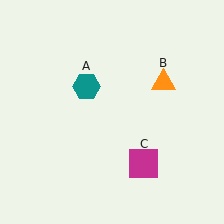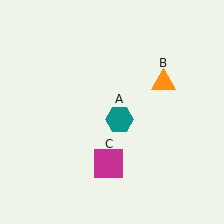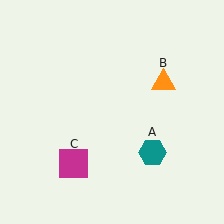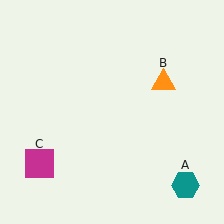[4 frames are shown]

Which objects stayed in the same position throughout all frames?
Orange triangle (object B) remained stationary.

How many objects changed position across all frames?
2 objects changed position: teal hexagon (object A), magenta square (object C).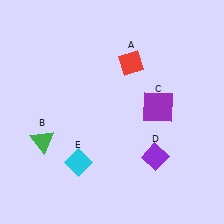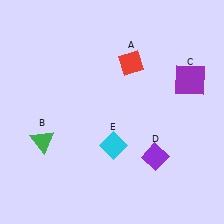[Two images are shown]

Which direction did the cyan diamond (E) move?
The cyan diamond (E) moved right.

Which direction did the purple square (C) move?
The purple square (C) moved right.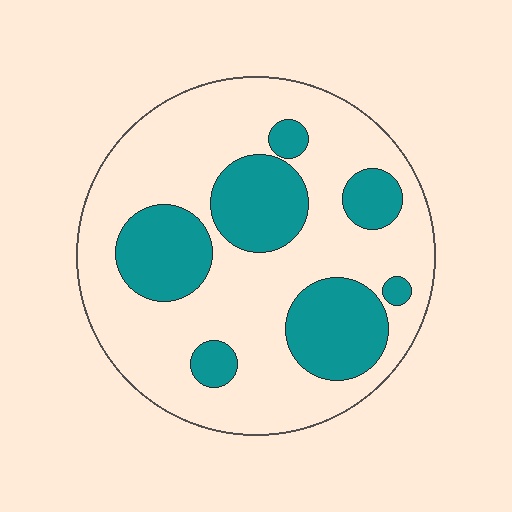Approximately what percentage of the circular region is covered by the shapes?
Approximately 30%.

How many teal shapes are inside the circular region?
7.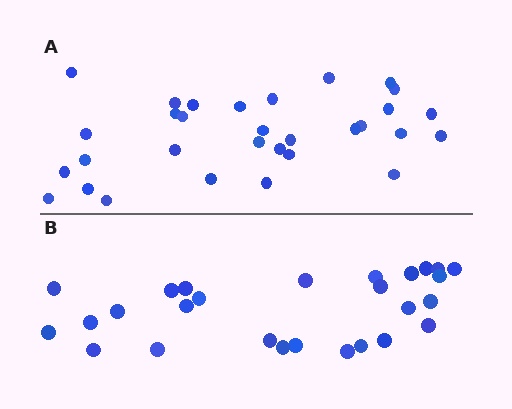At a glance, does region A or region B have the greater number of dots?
Region A (the top region) has more dots.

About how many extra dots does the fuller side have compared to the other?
Region A has about 4 more dots than region B.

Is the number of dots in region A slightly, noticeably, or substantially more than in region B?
Region A has only slightly more — the two regions are fairly close. The ratio is roughly 1.1 to 1.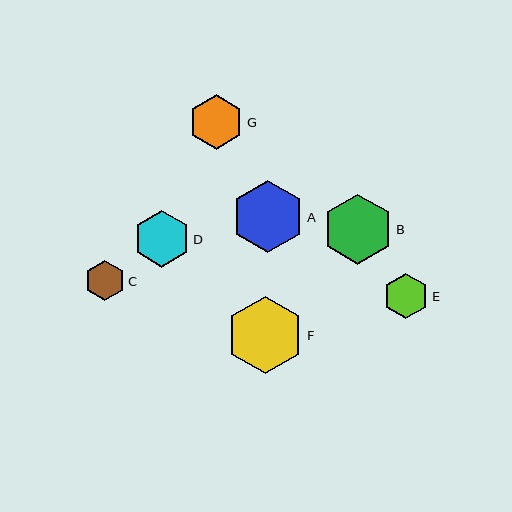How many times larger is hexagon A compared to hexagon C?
Hexagon A is approximately 1.8 times the size of hexagon C.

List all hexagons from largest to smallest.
From largest to smallest: F, A, B, D, G, E, C.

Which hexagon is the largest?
Hexagon F is the largest with a size of approximately 77 pixels.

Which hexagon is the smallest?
Hexagon C is the smallest with a size of approximately 40 pixels.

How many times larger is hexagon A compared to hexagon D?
Hexagon A is approximately 1.3 times the size of hexagon D.